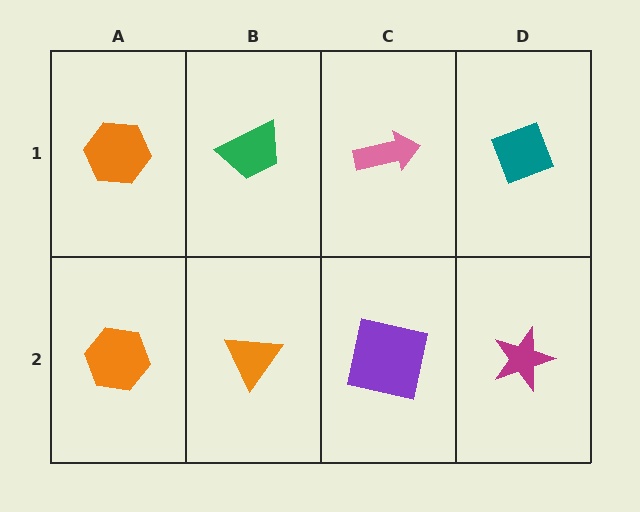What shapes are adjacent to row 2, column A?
An orange hexagon (row 1, column A), an orange triangle (row 2, column B).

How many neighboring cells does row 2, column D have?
2.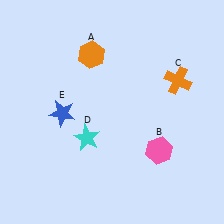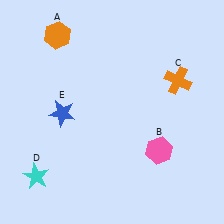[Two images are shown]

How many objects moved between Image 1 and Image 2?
2 objects moved between the two images.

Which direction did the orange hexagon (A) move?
The orange hexagon (A) moved left.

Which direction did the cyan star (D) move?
The cyan star (D) moved left.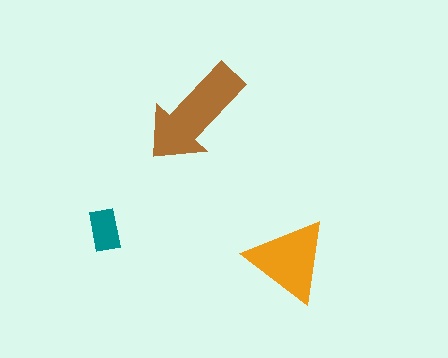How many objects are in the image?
There are 3 objects in the image.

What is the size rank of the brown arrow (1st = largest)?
1st.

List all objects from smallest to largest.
The teal rectangle, the orange triangle, the brown arrow.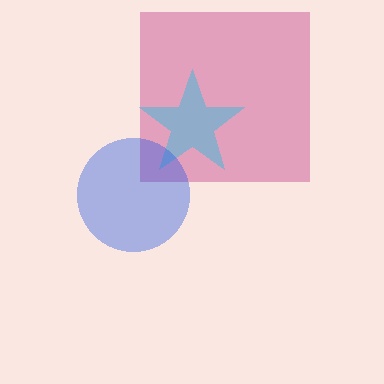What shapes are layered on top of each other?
The layered shapes are: a magenta square, a cyan star, a blue circle.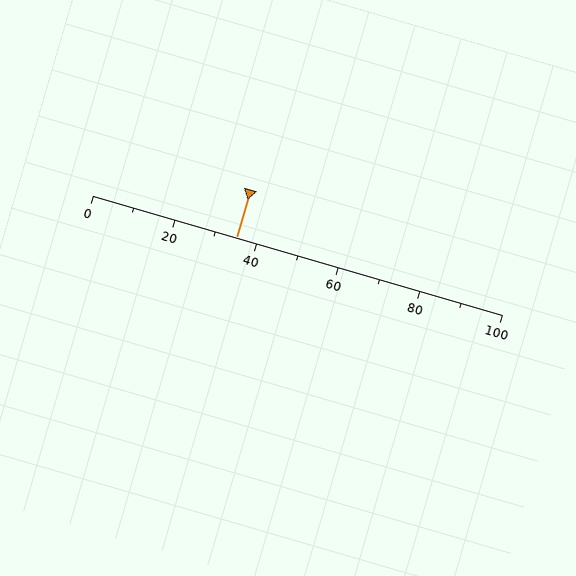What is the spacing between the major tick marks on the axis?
The major ticks are spaced 20 apart.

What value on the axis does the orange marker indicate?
The marker indicates approximately 35.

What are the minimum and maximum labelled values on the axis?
The axis runs from 0 to 100.